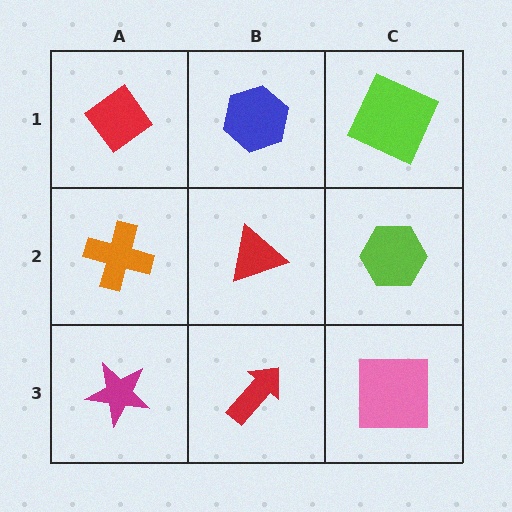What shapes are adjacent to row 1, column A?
An orange cross (row 2, column A), a blue hexagon (row 1, column B).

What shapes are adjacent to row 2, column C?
A lime square (row 1, column C), a pink square (row 3, column C), a red triangle (row 2, column B).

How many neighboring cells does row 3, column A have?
2.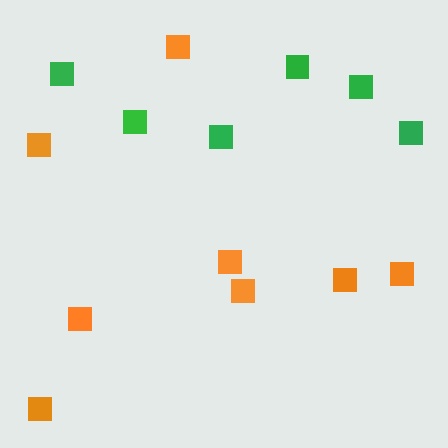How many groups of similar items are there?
There are 2 groups: one group of green squares (6) and one group of orange squares (8).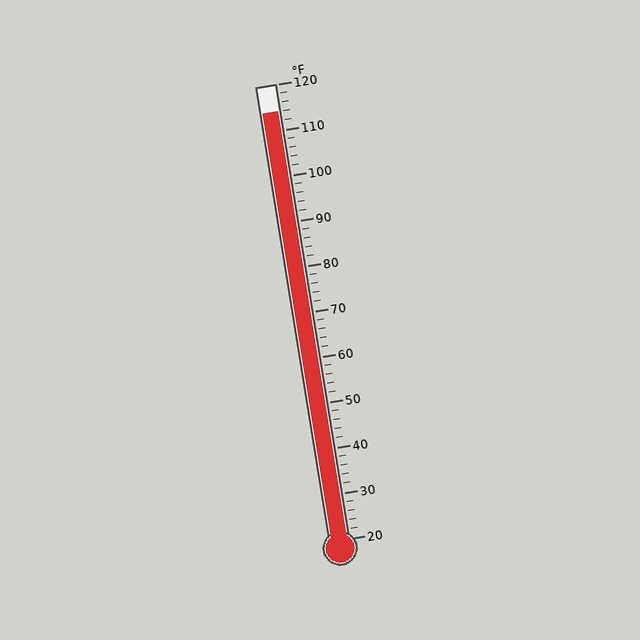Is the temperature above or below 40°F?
The temperature is above 40°F.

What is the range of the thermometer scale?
The thermometer scale ranges from 20°F to 120°F.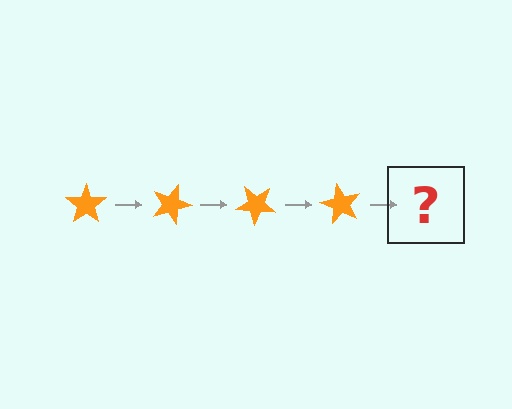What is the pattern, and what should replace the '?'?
The pattern is that the star rotates 20 degrees each step. The '?' should be an orange star rotated 80 degrees.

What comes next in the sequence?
The next element should be an orange star rotated 80 degrees.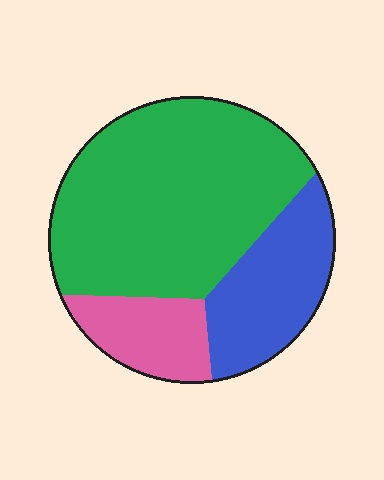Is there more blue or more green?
Green.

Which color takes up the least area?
Pink, at roughly 15%.